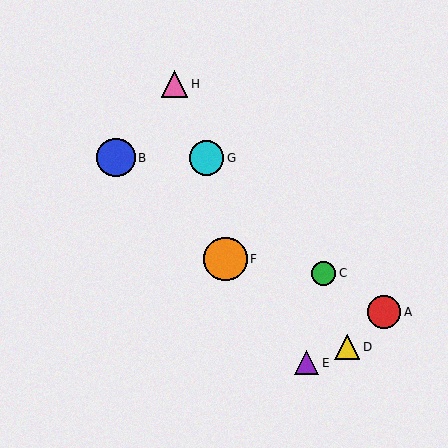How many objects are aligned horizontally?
2 objects (B, G) are aligned horizontally.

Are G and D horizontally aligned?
No, G is at y≈158 and D is at y≈347.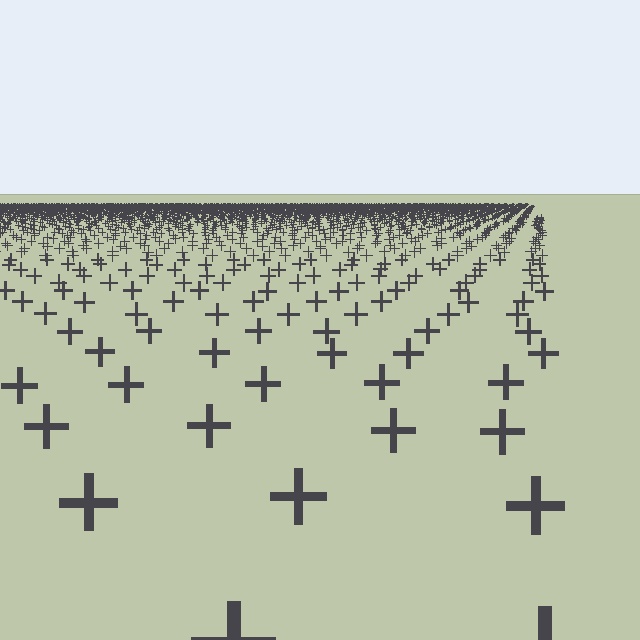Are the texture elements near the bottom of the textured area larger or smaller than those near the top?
Larger. Near the bottom, elements are closer to the viewer and appear at a bigger on-screen size.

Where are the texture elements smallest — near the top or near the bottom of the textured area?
Near the top.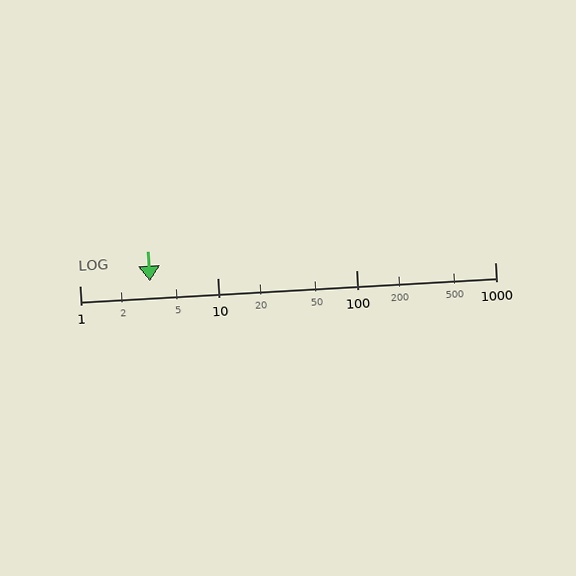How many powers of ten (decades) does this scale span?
The scale spans 3 decades, from 1 to 1000.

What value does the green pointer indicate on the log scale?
The pointer indicates approximately 3.2.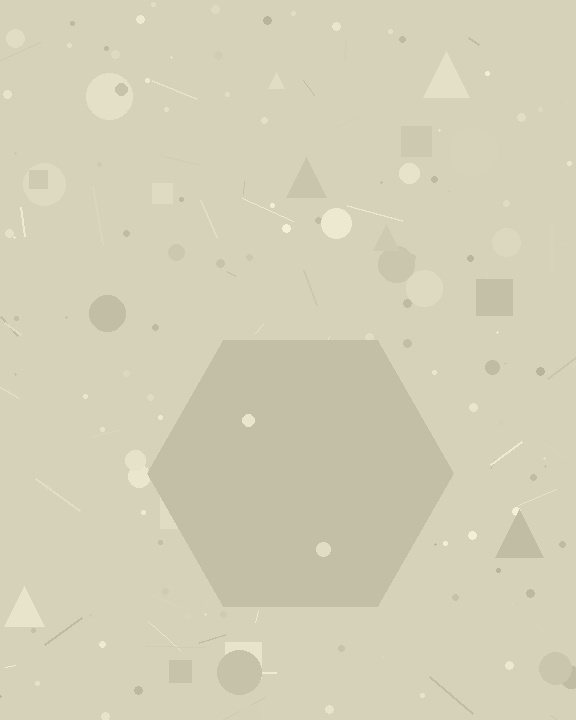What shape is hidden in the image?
A hexagon is hidden in the image.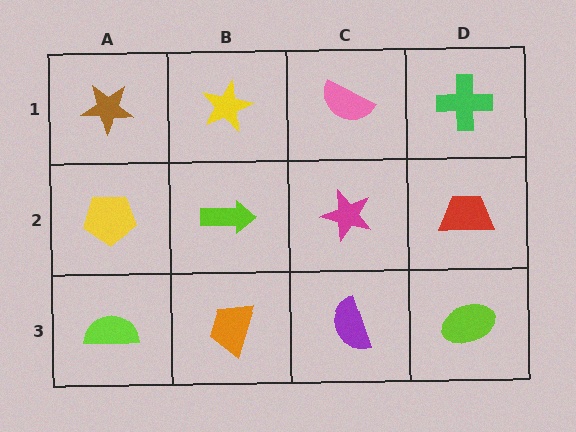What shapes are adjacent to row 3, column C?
A magenta star (row 2, column C), an orange trapezoid (row 3, column B), a lime ellipse (row 3, column D).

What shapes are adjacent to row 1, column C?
A magenta star (row 2, column C), a yellow star (row 1, column B), a green cross (row 1, column D).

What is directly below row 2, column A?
A lime semicircle.